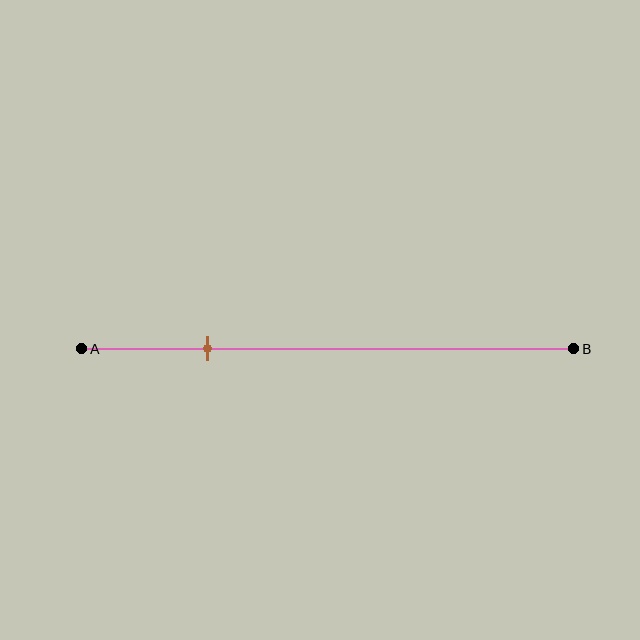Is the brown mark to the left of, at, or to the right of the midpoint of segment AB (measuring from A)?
The brown mark is to the left of the midpoint of segment AB.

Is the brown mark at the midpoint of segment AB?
No, the mark is at about 25% from A, not at the 50% midpoint.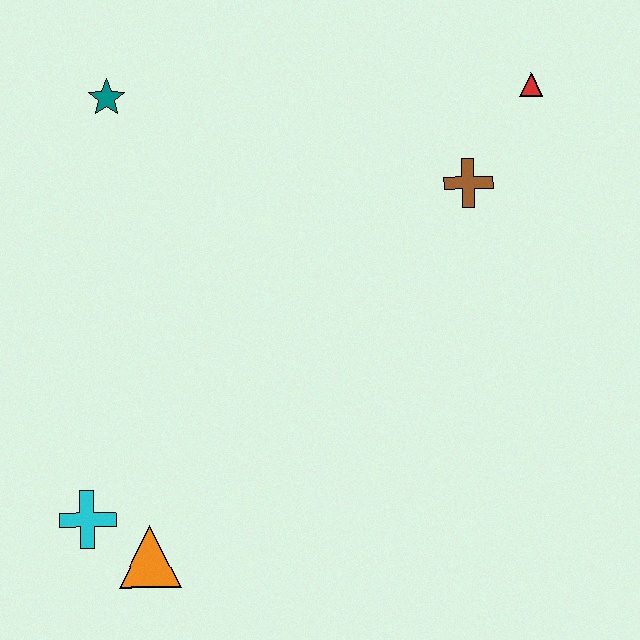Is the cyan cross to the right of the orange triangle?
No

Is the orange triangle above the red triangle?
No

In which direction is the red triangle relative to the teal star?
The red triangle is to the right of the teal star.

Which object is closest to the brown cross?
The red triangle is closest to the brown cross.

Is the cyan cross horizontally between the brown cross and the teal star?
No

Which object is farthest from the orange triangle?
The red triangle is farthest from the orange triangle.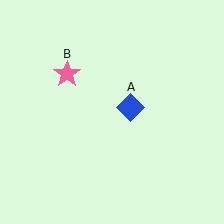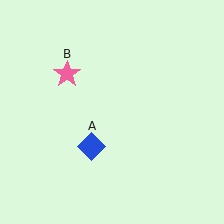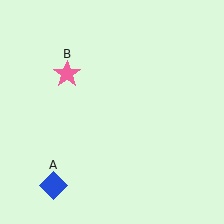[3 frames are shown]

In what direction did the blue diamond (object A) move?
The blue diamond (object A) moved down and to the left.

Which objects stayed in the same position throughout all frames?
Pink star (object B) remained stationary.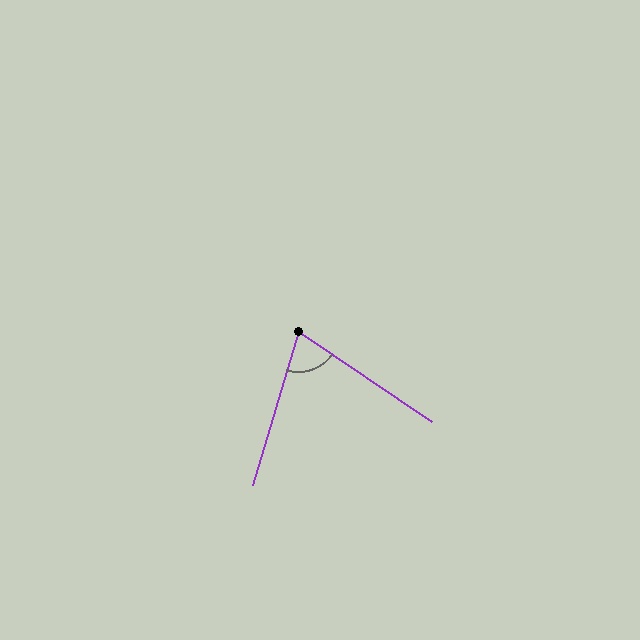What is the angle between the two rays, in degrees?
Approximately 73 degrees.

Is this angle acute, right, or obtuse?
It is acute.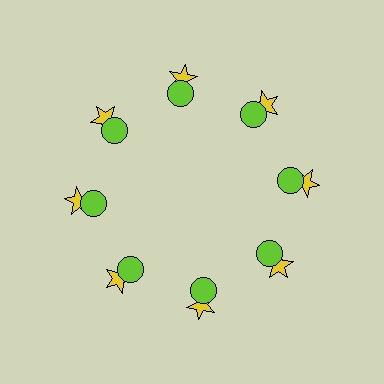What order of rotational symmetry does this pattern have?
This pattern has 8-fold rotational symmetry.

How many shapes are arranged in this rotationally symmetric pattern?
There are 16 shapes, arranged in 8 groups of 2.